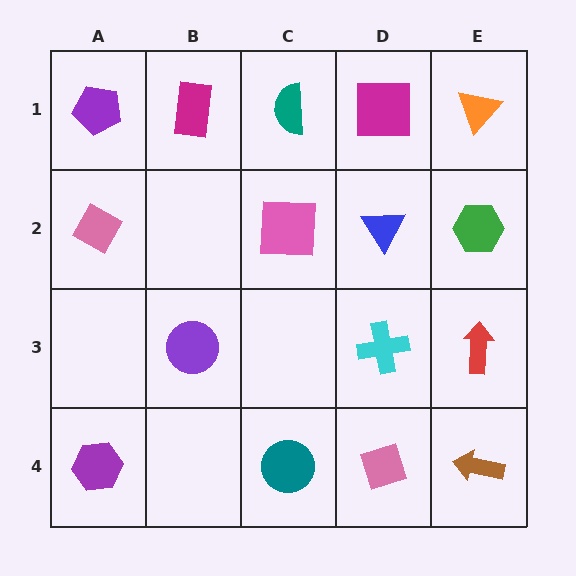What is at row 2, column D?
A blue triangle.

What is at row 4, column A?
A purple hexagon.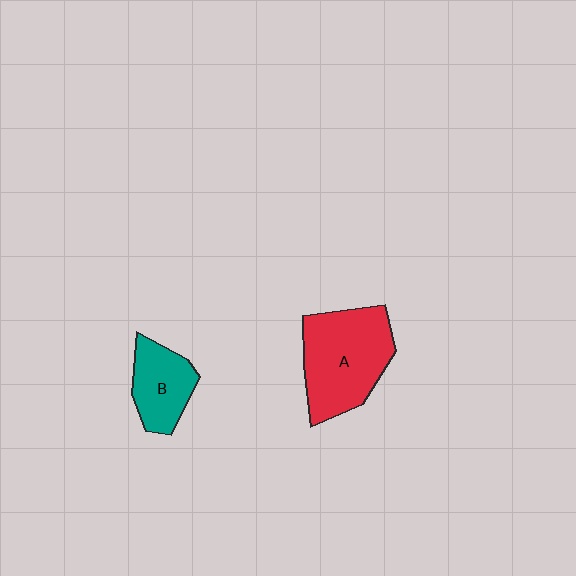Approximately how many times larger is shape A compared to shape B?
Approximately 1.8 times.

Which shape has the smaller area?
Shape B (teal).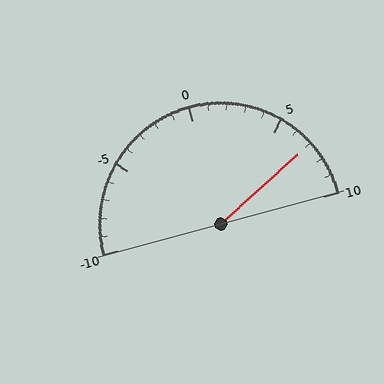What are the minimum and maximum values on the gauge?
The gauge ranges from -10 to 10.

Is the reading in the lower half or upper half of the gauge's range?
The reading is in the upper half of the range (-10 to 10).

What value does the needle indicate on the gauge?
The needle indicates approximately 7.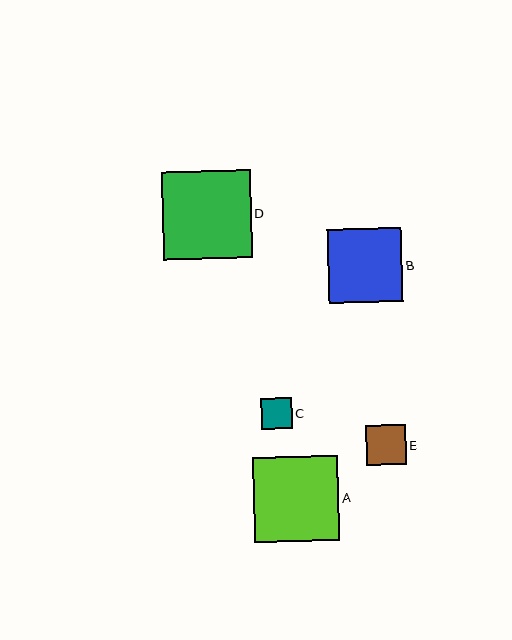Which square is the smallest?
Square C is the smallest with a size of approximately 31 pixels.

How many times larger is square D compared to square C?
Square D is approximately 2.8 times the size of square C.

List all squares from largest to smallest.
From largest to smallest: D, A, B, E, C.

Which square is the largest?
Square D is the largest with a size of approximately 89 pixels.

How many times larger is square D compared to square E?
Square D is approximately 2.2 times the size of square E.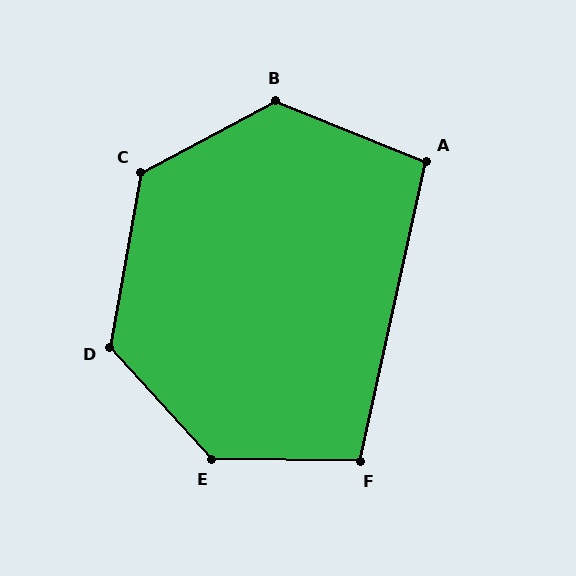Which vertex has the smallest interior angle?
A, at approximately 99 degrees.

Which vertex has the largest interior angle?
E, at approximately 133 degrees.